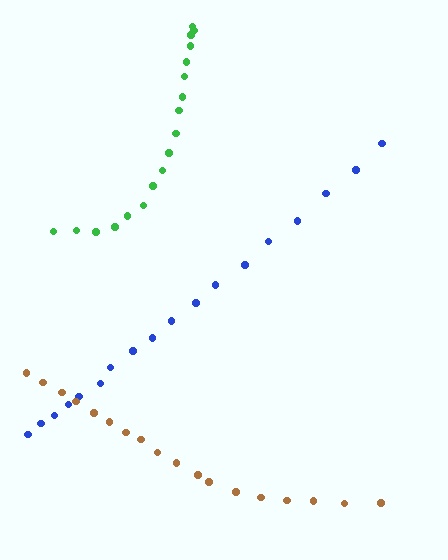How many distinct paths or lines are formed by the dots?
There are 3 distinct paths.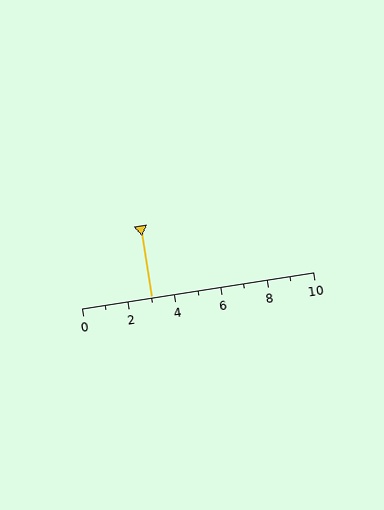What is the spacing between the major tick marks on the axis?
The major ticks are spaced 2 apart.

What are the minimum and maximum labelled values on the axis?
The axis runs from 0 to 10.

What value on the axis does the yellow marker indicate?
The marker indicates approximately 3.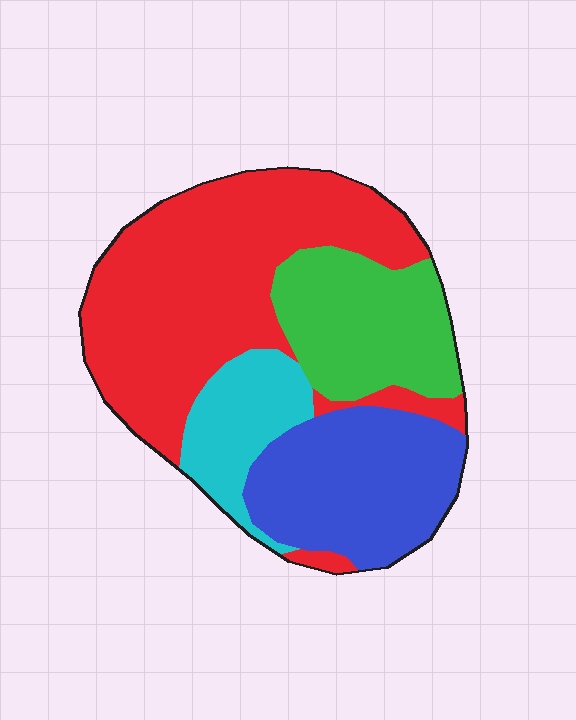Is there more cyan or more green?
Green.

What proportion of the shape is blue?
Blue covers roughly 25% of the shape.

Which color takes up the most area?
Red, at roughly 45%.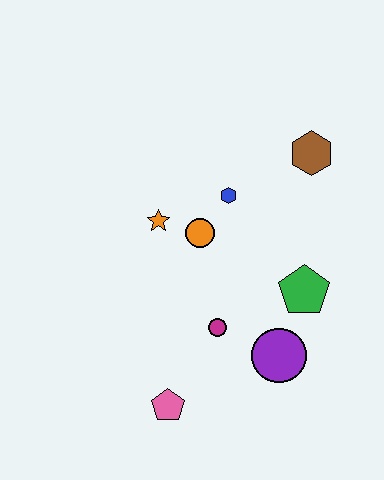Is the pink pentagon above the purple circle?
No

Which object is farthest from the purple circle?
The brown hexagon is farthest from the purple circle.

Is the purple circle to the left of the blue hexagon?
No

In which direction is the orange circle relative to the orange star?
The orange circle is to the right of the orange star.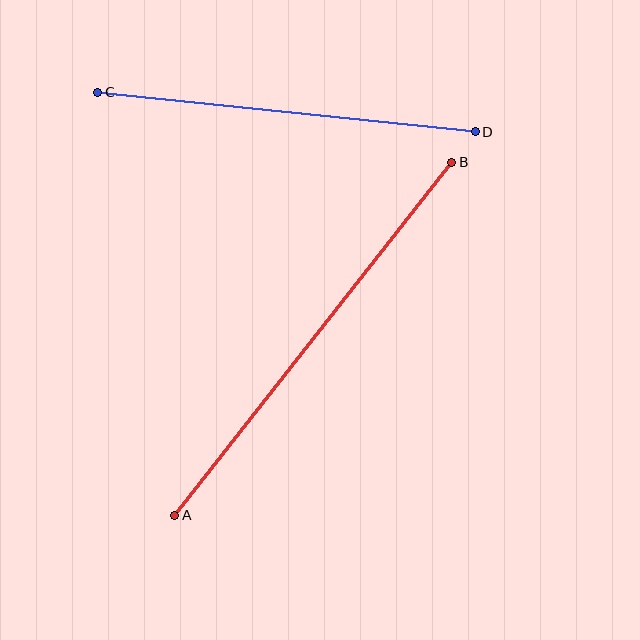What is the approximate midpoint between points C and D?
The midpoint is at approximately (286, 112) pixels.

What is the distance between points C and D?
The distance is approximately 379 pixels.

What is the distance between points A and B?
The distance is approximately 448 pixels.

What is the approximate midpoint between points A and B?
The midpoint is at approximately (313, 339) pixels.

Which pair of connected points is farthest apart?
Points A and B are farthest apart.